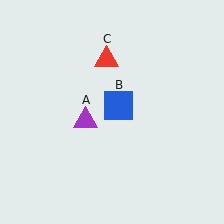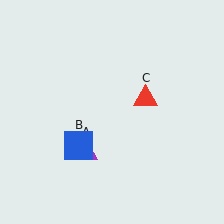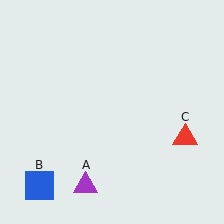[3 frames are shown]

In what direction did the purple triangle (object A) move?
The purple triangle (object A) moved down.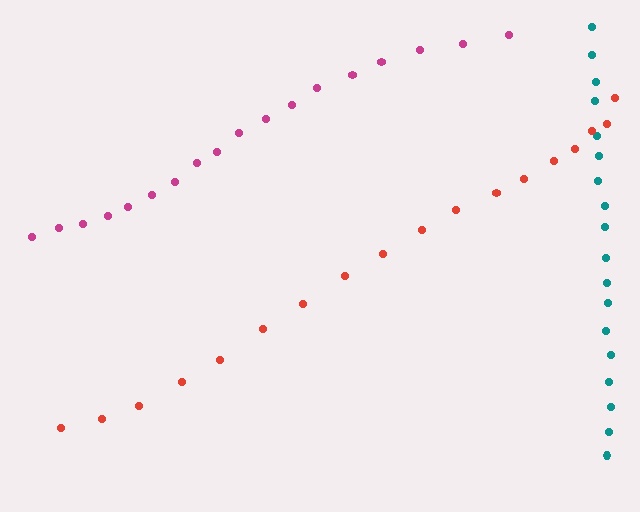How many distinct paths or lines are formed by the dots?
There are 3 distinct paths.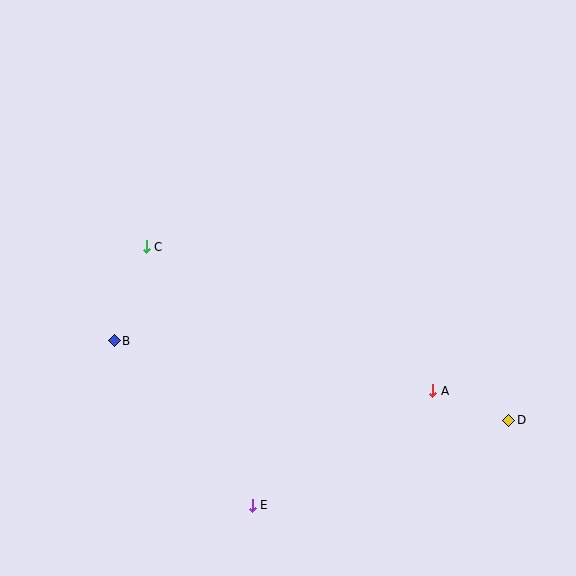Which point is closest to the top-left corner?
Point C is closest to the top-left corner.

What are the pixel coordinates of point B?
Point B is at (114, 341).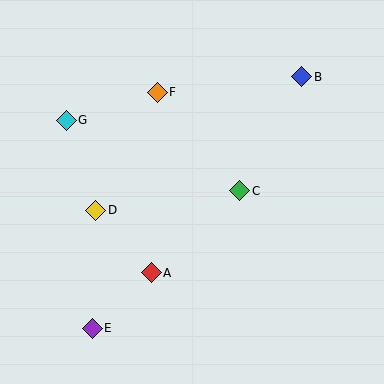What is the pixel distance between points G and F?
The distance between G and F is 95 pixels.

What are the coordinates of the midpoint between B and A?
The midpoint between B and A is at (227, 175).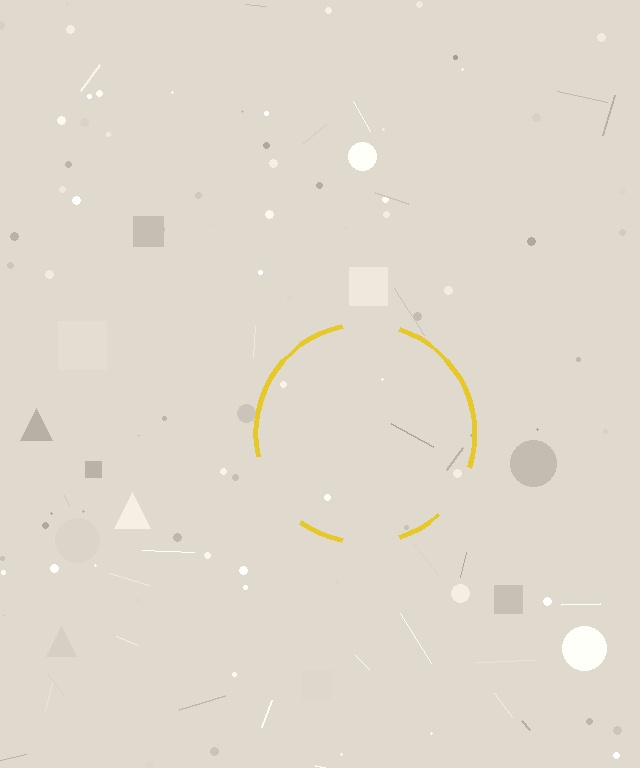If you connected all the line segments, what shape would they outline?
They would outline a circle.